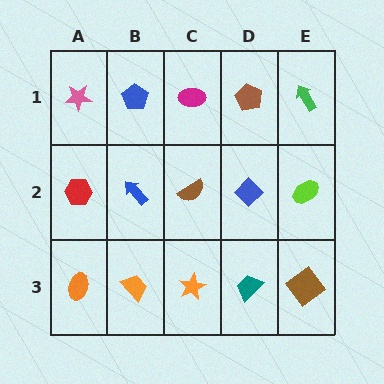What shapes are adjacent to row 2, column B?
A blue pentagon (row 1, column B), an orange trapezoid (row 3, column B), a red hexagon (row 2, column A), a brown semicircle (row 2, column C).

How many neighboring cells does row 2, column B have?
4.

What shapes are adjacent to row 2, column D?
A brown pentagon (row 1, column D), a teal trapezoid (row 3, column D), a brown semicircle (row 2, column C), a lime ellipse (row 2, column E).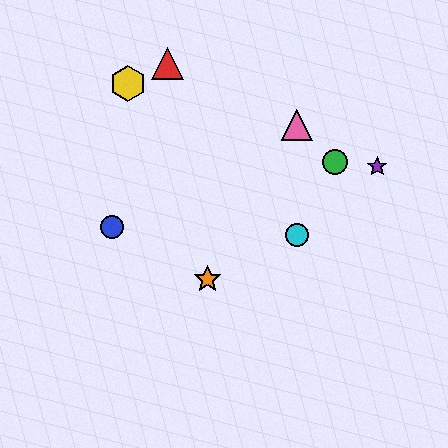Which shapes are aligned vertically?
The cyan circle, the pink triangle are aligned vertically.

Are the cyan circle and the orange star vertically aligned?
No, the cyan circle is at x≈297 and the orange star is at x≈208.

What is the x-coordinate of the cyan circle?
The cyan circle is at x≈297.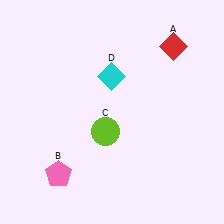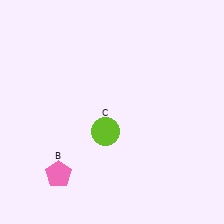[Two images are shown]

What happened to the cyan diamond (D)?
The cyan diamond (D) was removed in Image 2. It was in the top-left area of Image 1.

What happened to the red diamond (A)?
The red diamond (A) was removed in Image 2. It was in the top-right area of Image 1.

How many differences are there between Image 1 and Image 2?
There are 2 differences between the two images.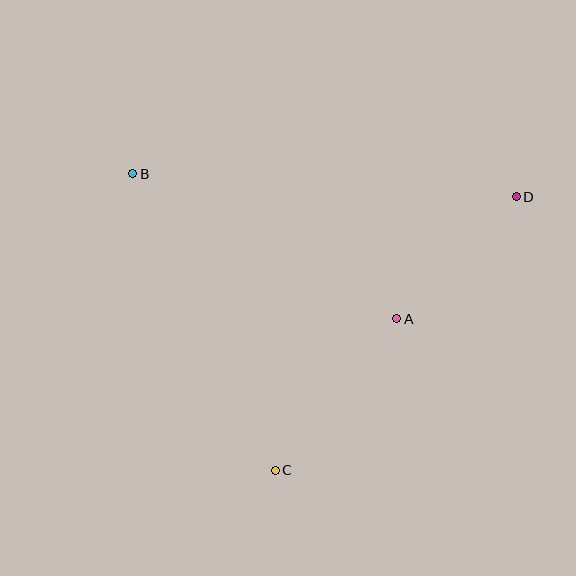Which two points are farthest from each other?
Points B and D are farthest from each other.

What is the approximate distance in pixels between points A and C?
The distance between A and C is approximately 194 pixels.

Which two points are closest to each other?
Points A and D are closest to each other.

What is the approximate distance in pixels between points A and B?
The distance between A and B is approximately 301 pixels.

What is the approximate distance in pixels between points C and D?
The distance between C and D is approximately 365 pixels.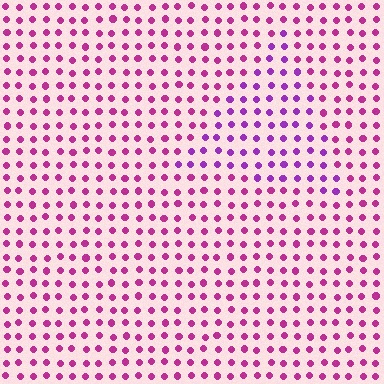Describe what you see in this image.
The image is filled with small magenta elements in a uniform arrangement. A triangle-shaped region is visible where the elements are tinted to a slightly different hue, forming a subtle color boundary.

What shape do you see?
I see a triangle.